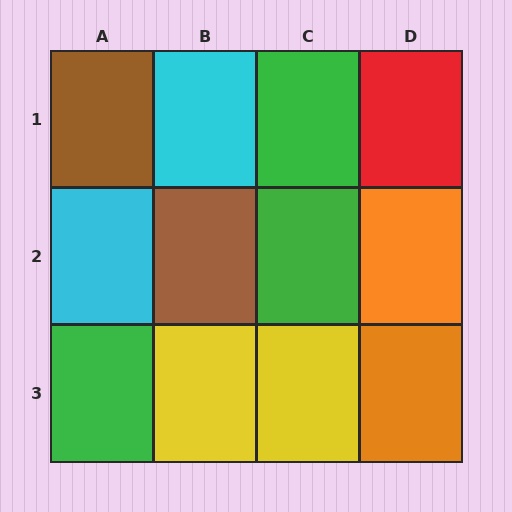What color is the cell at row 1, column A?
Brown.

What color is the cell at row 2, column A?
Cyan.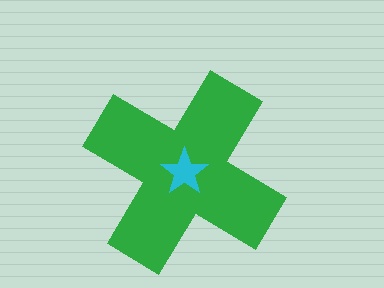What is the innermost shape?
The cyan star.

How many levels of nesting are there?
2.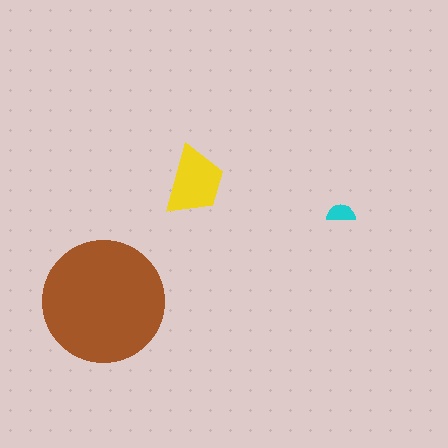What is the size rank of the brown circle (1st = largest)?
1st.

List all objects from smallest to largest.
The cyan semicircle, the yellow trapezoid, the brown circle.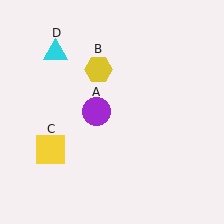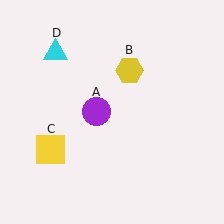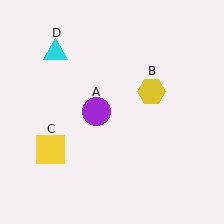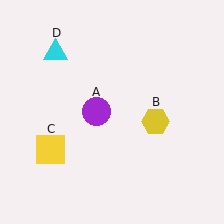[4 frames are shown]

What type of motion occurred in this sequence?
The yellow hexagon (object B) rotated clockwise around the center of the scene.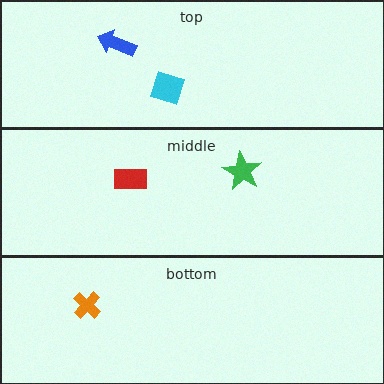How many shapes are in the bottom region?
1.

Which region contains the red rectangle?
The middle region.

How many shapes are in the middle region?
2.